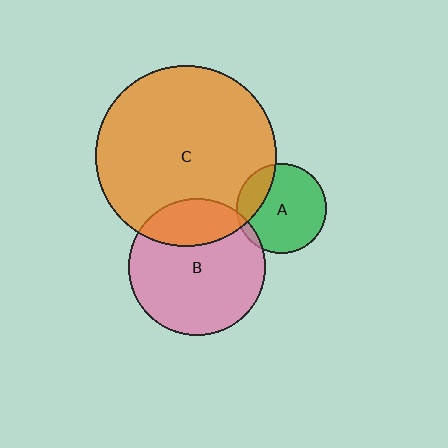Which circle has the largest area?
Circle C (orange).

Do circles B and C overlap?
Yes.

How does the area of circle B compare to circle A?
Approximately 2.3 times.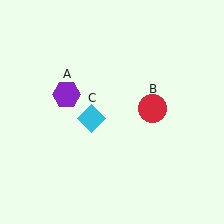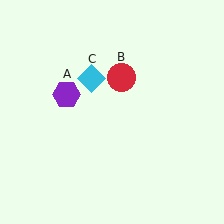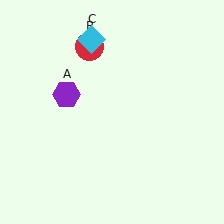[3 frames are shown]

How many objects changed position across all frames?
2 objects changed position: red circle (object B), cyan diamond (object C).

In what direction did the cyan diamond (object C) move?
The cyan diamond (object C) moved up.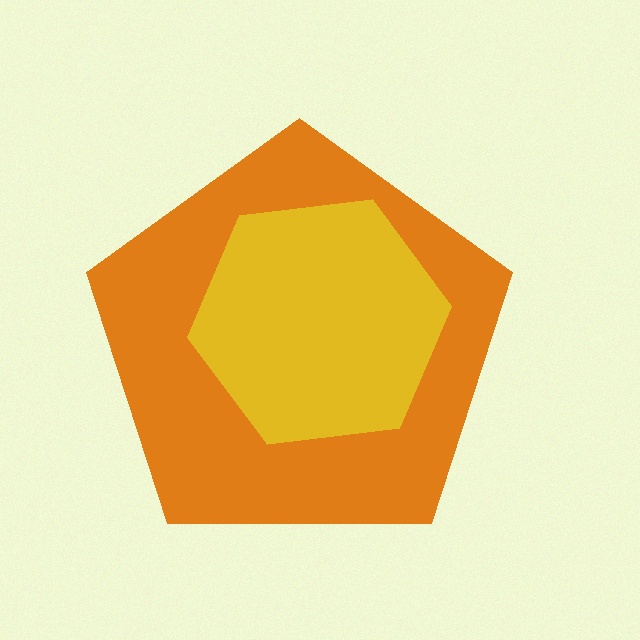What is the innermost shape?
The yellow hexagon.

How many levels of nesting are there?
2.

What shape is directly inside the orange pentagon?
The yellow hexagon.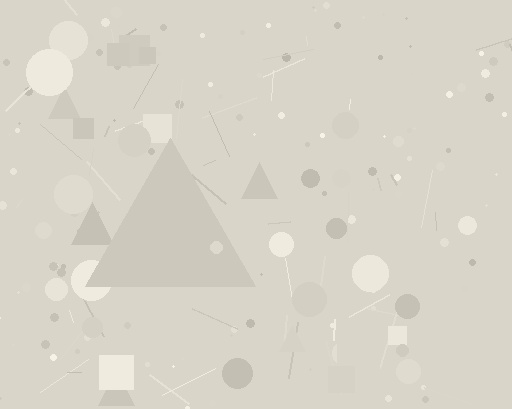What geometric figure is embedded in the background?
A triangle is embedded in the background.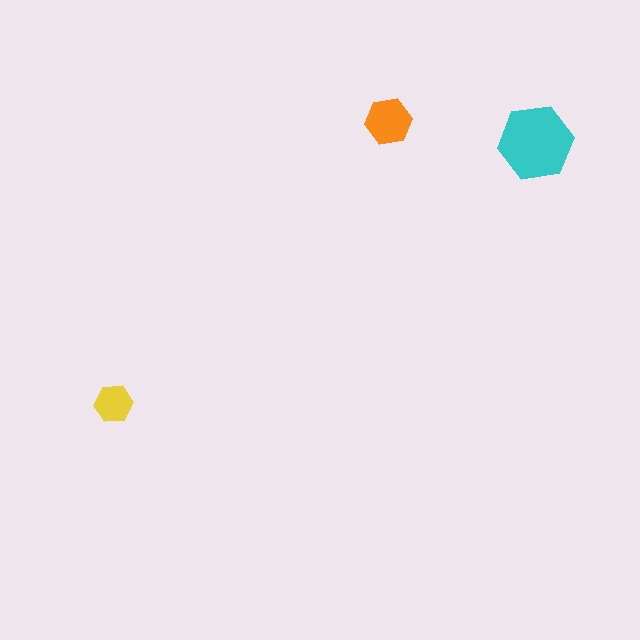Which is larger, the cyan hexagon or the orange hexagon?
The cyan one.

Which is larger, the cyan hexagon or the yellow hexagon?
The cyan one.